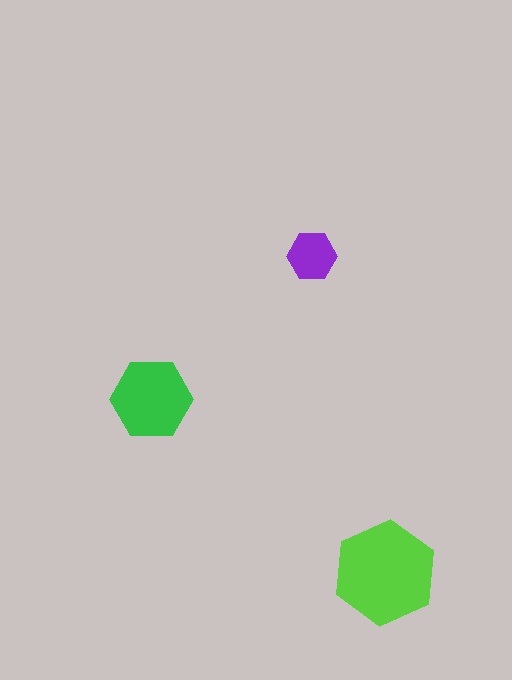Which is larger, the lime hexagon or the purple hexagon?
The lime one.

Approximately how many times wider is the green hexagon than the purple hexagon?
About 1.5 times wider.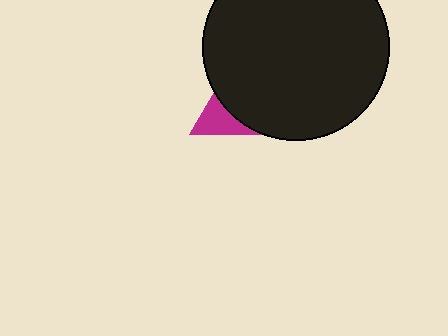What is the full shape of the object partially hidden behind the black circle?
The partially hidden object is a magenta triangle.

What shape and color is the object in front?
The object in front is a black circle.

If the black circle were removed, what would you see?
You would see the complete magenta triangle.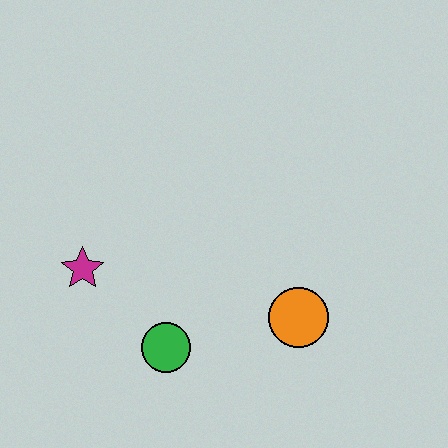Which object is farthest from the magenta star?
The orange circle is farthest from the magenta star.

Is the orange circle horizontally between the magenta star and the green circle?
No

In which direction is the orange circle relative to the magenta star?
The orange circle is to the right of the magenta star.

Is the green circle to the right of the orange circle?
No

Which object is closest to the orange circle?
The green circle is closest to the orange circle.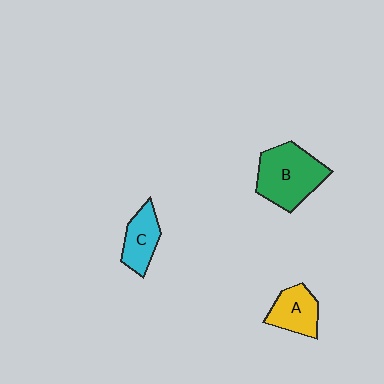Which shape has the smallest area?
Shape C (cyan).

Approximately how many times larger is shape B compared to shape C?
Approximately 1.8 times.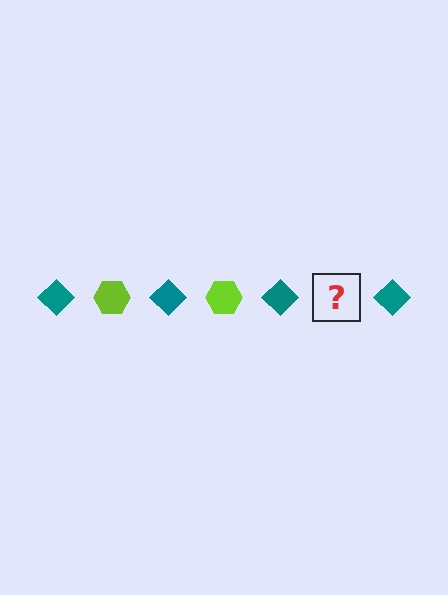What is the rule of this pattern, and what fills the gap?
The rule is that the pattern alternates between teal diamond and lime hexagon. The gap should be filled with a lime hexagon.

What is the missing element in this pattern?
The missing element is a lime hexagon.